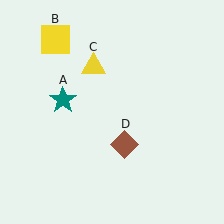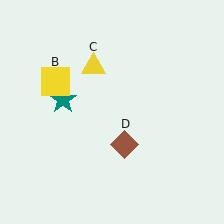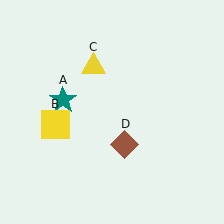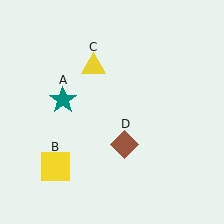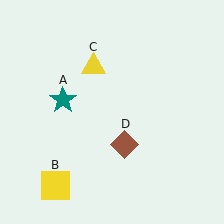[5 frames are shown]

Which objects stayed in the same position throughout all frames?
Teal star (object A) and yellow triangle (object C) and brown diamond (object D) remained stationary.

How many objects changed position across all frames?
1 object changed position: yellow square (object B).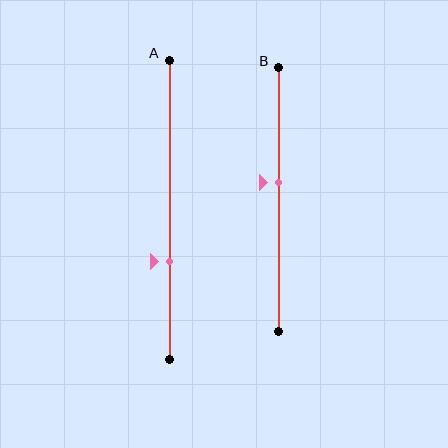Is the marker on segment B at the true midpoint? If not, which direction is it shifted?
No, the marker on segment B is shifted upward by about 7% of the segment length.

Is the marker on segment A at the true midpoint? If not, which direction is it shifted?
No, the marker on segment A is shifted downward by about 17% of the segment length.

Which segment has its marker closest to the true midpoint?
Segment B has its marker closest to the true midpoint.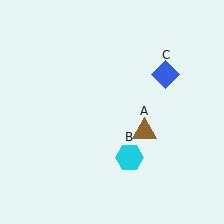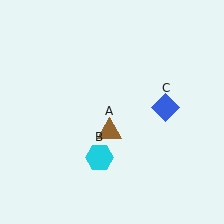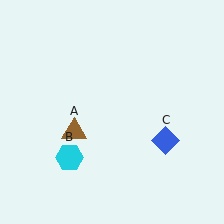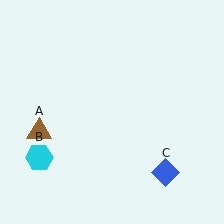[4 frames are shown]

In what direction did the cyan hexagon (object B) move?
The cyan hexagon (object B) moved left.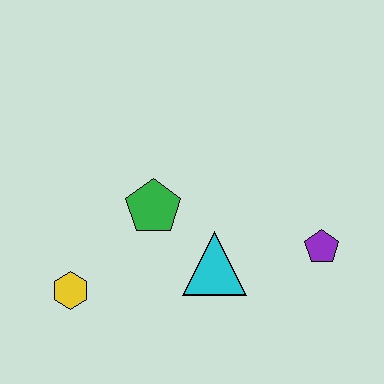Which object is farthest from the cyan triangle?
The yellow hexagon is farthest from the cyan triangle.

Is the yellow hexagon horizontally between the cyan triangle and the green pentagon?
No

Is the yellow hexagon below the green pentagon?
Yes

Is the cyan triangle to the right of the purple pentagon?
No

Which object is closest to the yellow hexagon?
The green pentagon is closest to the yellow hexagon.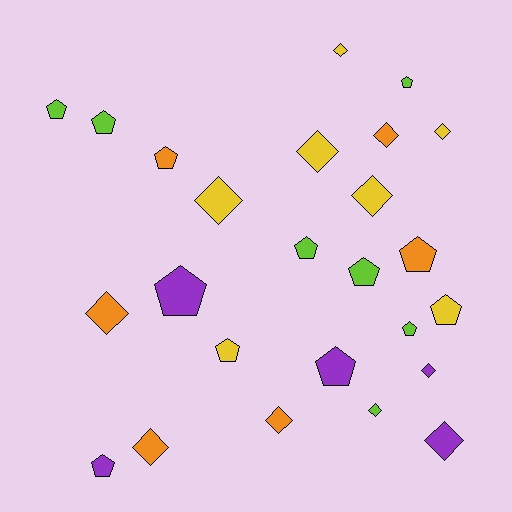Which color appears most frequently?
Yellow, with 7 objects.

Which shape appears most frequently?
Pentagon, with 13 objects.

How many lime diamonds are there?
There is 1 lime diamond.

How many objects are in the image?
There are 25 objects.